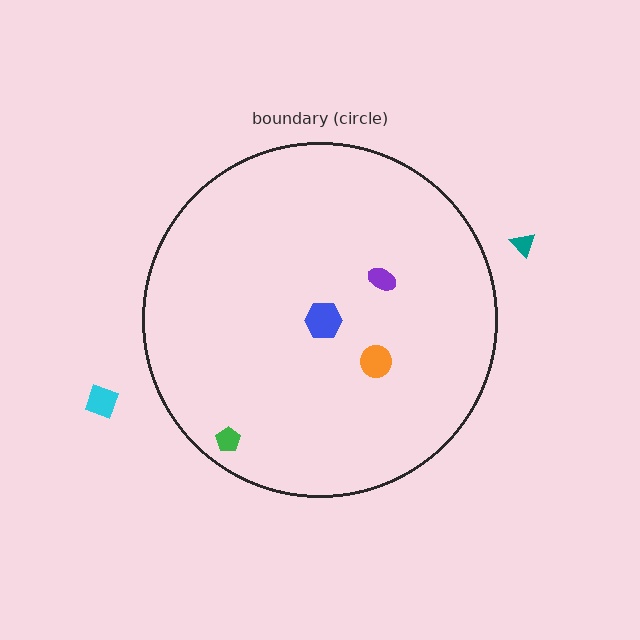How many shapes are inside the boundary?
4 inside, 2 outside.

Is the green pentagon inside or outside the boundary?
Inside.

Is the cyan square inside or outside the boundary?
Outside.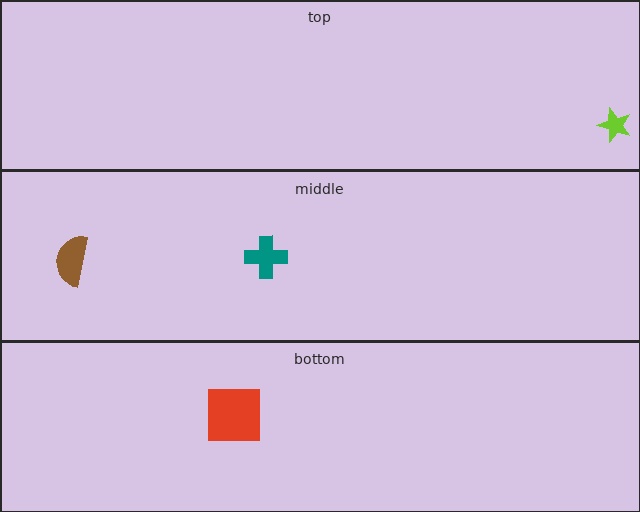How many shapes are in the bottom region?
1.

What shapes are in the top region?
The lime star.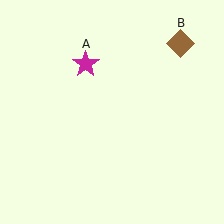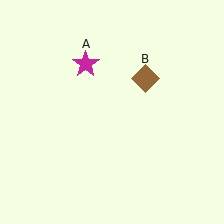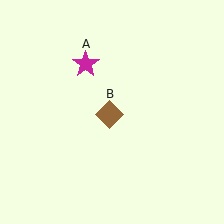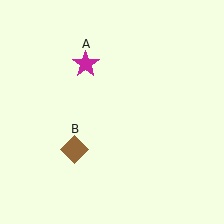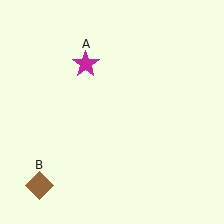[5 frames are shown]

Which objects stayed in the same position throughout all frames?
Magenta star (object A) remained stationary.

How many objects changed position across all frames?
1 object changed position: brown diamond (object B).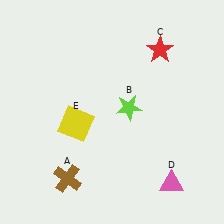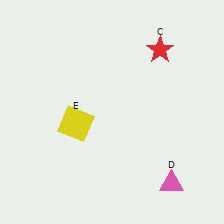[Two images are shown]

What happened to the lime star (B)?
The lime star (B) was removed in Image 2. It was in the top-right area of Image 1.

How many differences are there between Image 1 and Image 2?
There are 2 differences between the two images.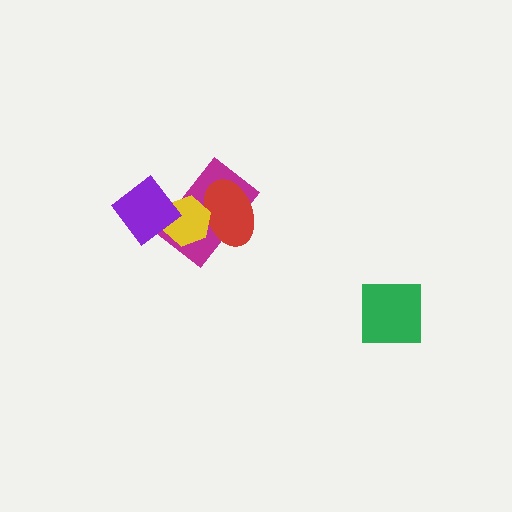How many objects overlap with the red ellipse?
2 objects overlap with the red ellipse.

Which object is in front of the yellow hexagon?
The purple diamond is in front of the yellow hexagon.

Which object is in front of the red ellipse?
The yellow hexagon is in front of the red ellipse.